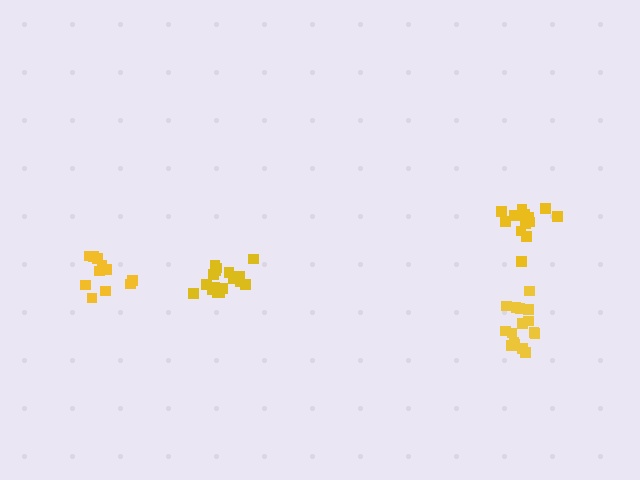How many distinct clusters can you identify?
There are 4 distinct clusters.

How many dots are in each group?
Group 1: 16 dots, Group 2: 17 dots, Group 3: 11 dots, Group 4: 14 dots (58 total).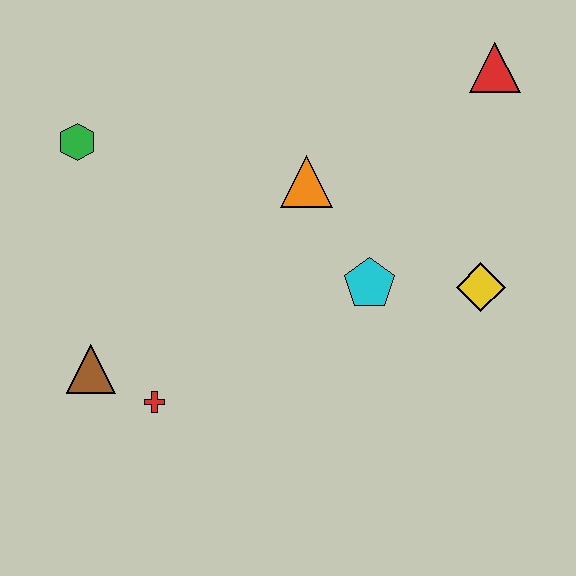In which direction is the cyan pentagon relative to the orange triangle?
The cyan pentagon is below the orange triangle.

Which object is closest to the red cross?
The brown triangle is closest to the red cross.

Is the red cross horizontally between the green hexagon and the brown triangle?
No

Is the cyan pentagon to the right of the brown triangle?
Yes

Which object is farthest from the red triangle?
The brown triangle is farthest from the red triangle.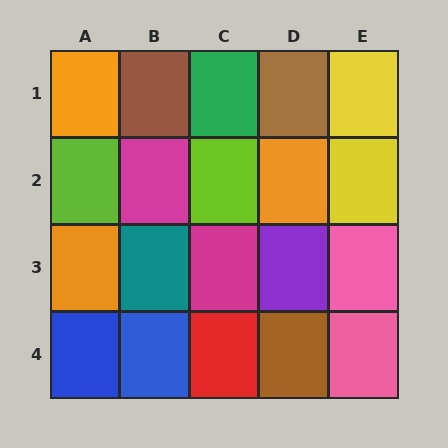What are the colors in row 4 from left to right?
Blue, blue, red, brown, pink.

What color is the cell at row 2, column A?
Lime.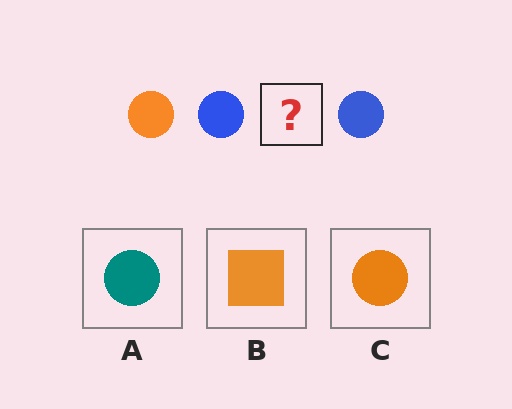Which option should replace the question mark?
Option C.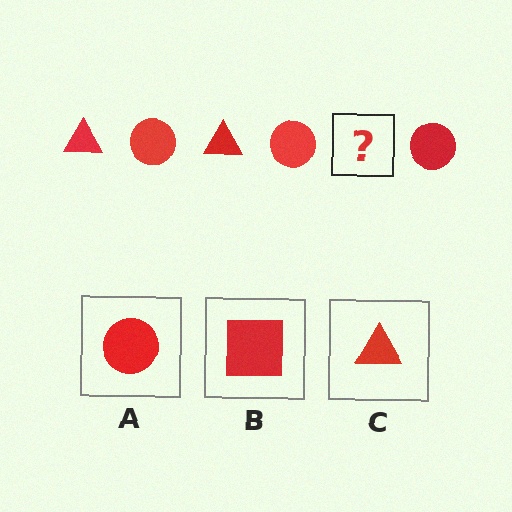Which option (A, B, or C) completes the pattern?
C.